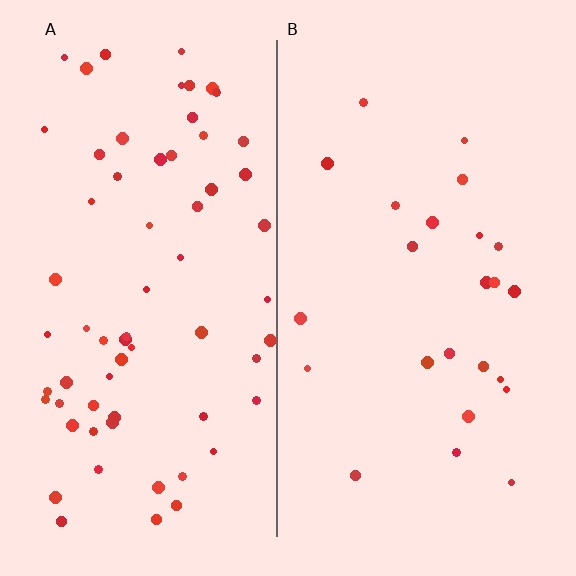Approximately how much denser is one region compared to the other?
Approximately 2.7× — region A over region B.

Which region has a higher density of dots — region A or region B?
A (the left).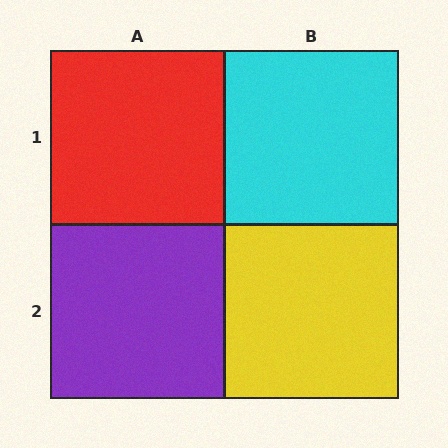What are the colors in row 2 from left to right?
Purple, yellow.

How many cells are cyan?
1 cell is cyan.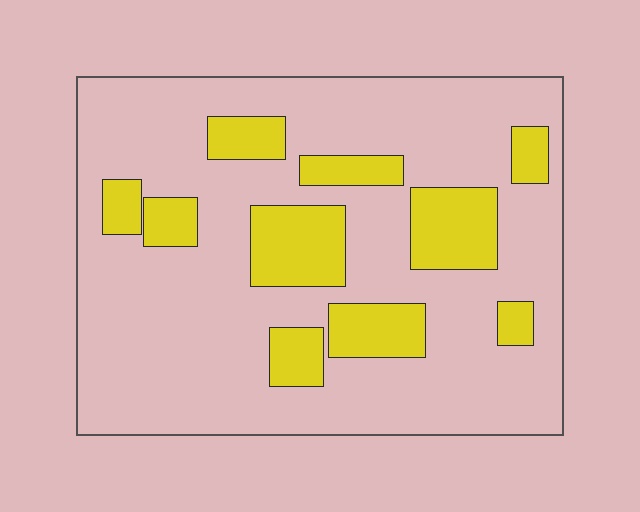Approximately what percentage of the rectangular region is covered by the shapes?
Approximately 20%.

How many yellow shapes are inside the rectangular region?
10.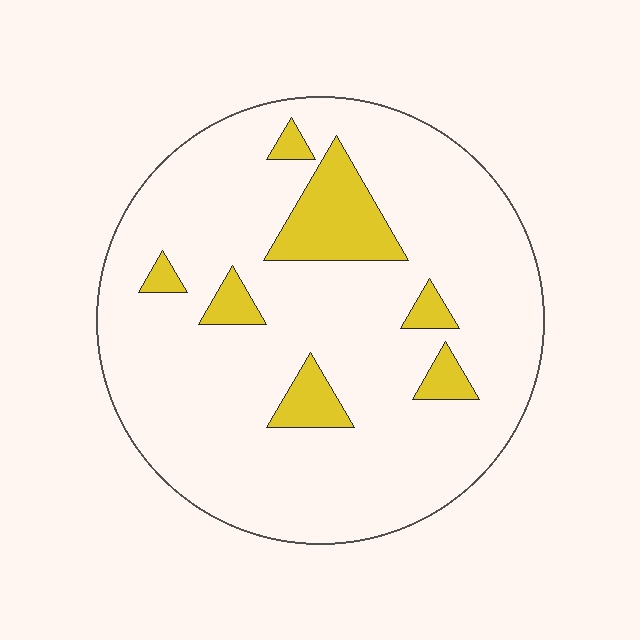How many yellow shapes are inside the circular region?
7.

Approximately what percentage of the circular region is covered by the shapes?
Approximately 15%.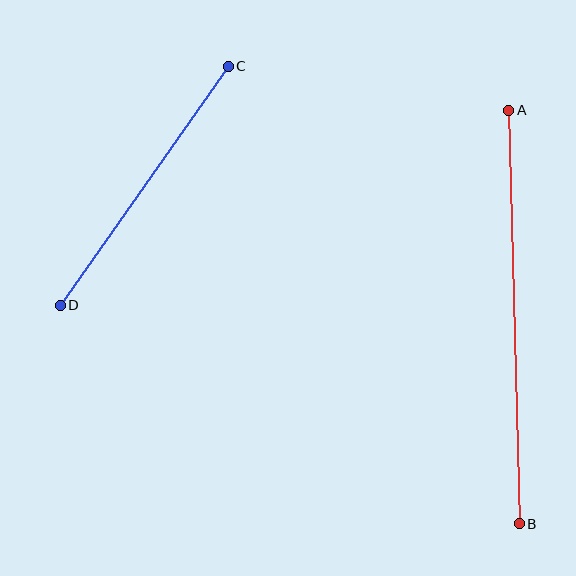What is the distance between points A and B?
The distance is approximately 414 pixels.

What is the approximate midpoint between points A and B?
The midpoint is at approximately (514, 317) pixels.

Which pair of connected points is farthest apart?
Points A and B are farthest apart.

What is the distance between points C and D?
The distance is approximately 292 pixels.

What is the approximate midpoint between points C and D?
The midpoint is at approximately (144, 186) pixels.